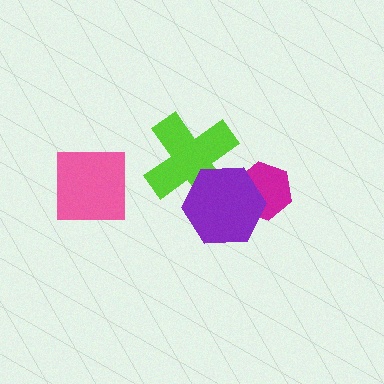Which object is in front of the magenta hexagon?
The purple hexagon is in front of the magenta hexagon.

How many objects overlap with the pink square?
0 objects overlap with the pink square.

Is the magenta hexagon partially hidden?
Yes, it is partially covered by another shape.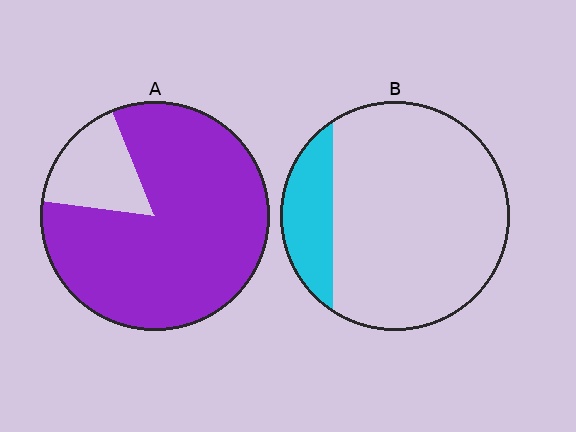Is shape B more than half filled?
No.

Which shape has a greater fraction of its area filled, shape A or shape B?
Shape A.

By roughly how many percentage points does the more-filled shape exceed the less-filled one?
By roughly 65 percentage points (A over B).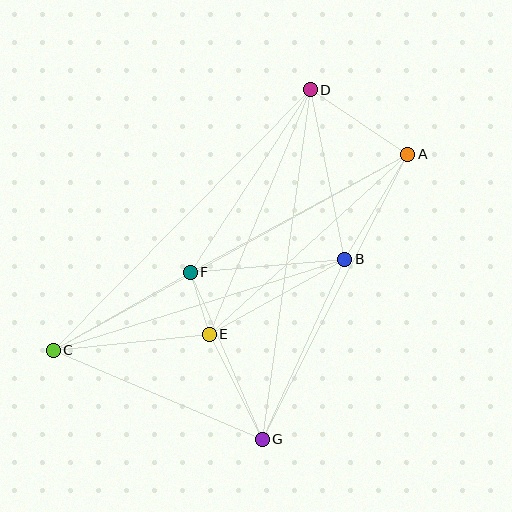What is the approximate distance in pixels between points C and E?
The distance between C and E is approximately 157 pixels.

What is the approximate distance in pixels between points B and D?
The distance between B and D is approximately 173 pixels.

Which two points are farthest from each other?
Points A and C are farthest from each other.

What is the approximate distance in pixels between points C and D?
The distance between C and D is approximately 366 pixels.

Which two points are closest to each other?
Points E and F are closest to each other.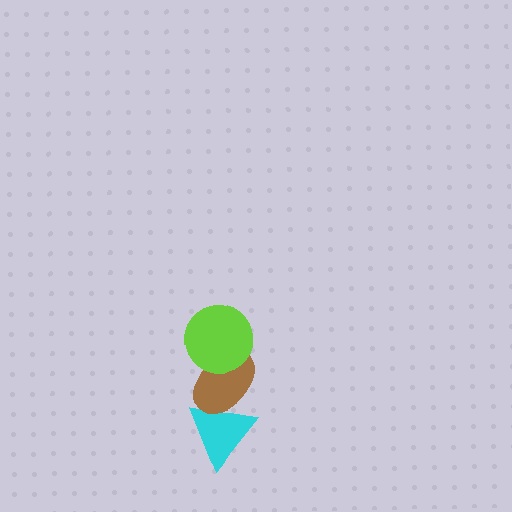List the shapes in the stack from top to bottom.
From top to bottom: the lime circle, the brown ellipse, the cyan triangle.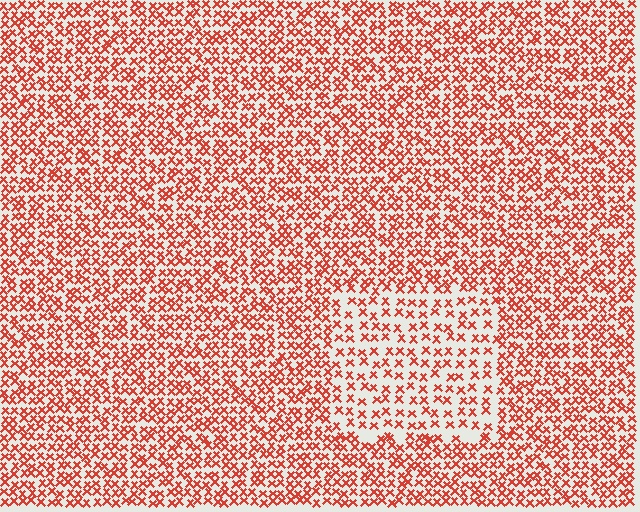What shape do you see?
I see a rectangle.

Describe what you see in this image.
The image contains small red elements arranged at two different densities. A rectangle-shaped region is visible where the elements are less densely packed than the surrounding area.